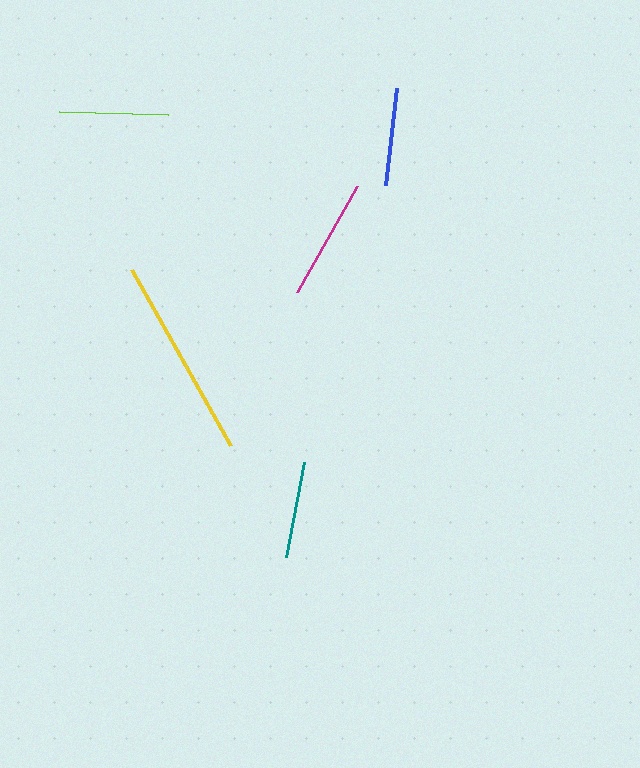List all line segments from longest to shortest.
From longest to shortest: yellow, magenta, lime, blue, teal.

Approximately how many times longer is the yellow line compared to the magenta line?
The yellow line is approximately 1.7 times the length of the magenta line.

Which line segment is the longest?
The yellow line is the longest at approximately 202 pixels.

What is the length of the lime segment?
The lime segment is approximately 109 pixels long.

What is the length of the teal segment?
The teal segment is approximately 96 pixels long.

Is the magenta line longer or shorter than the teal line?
The magenta line is longer than the teal line.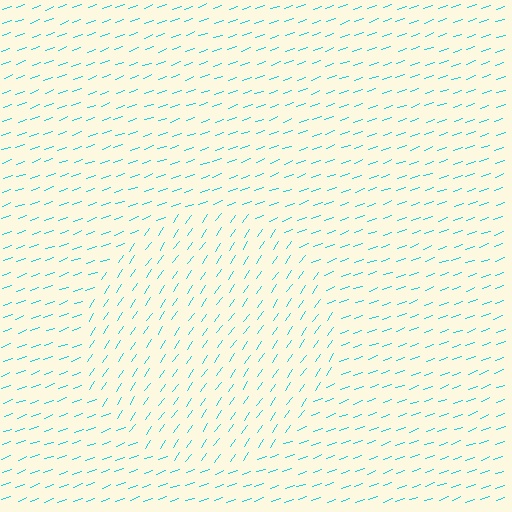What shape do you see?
I see a circle.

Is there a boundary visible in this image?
Yes, there is a texture boundary formed by a change in line orientation.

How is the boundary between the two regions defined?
The boundary is defined purely by a change in line orientation (approximately 36 degrees difference). All lines are the same color and thickness.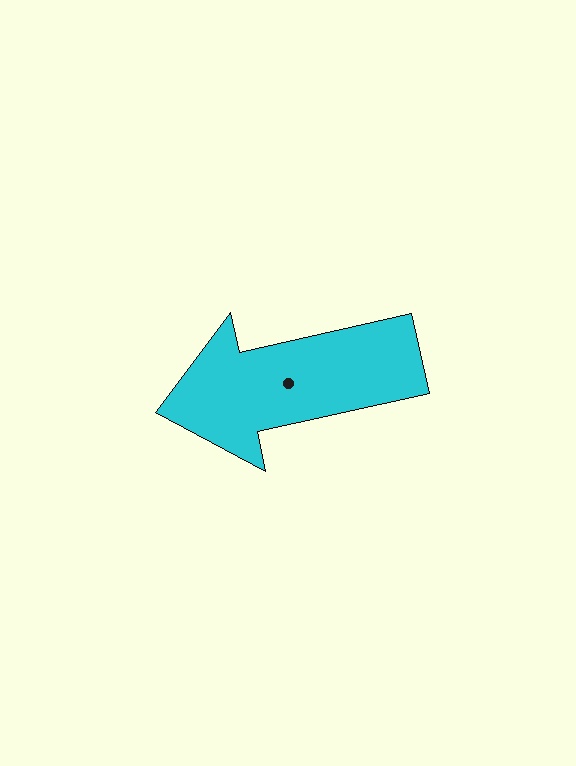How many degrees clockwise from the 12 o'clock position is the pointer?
Approximately 257 degrees.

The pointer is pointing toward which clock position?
Roughly 9 o'clock.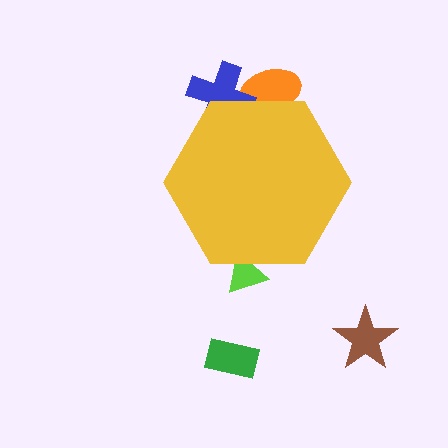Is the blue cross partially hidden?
Yes, the blue cross is partially hidden behind the yellow hexagon.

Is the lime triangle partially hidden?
Yes, the lime triangle is partially hidden behind the yellow hexagon.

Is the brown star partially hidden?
No, the brown star is fully visible.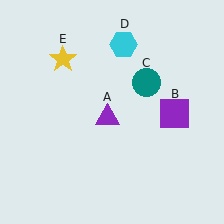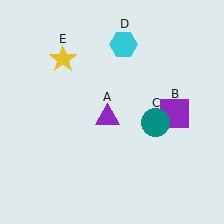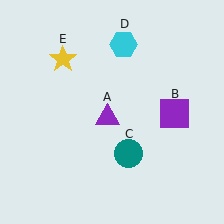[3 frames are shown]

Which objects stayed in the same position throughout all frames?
Purple triangle (object A) and purple square (object B) and cyan hexagon (object D) and yellow star (object E) remained stationary.